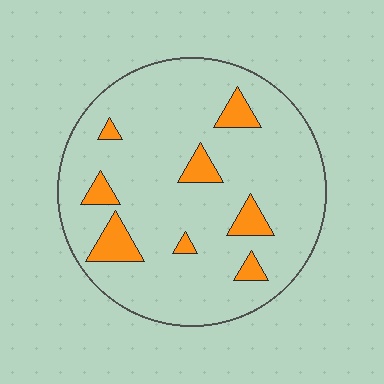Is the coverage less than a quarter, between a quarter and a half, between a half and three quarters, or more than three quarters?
Less than a quarter.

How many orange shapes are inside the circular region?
8.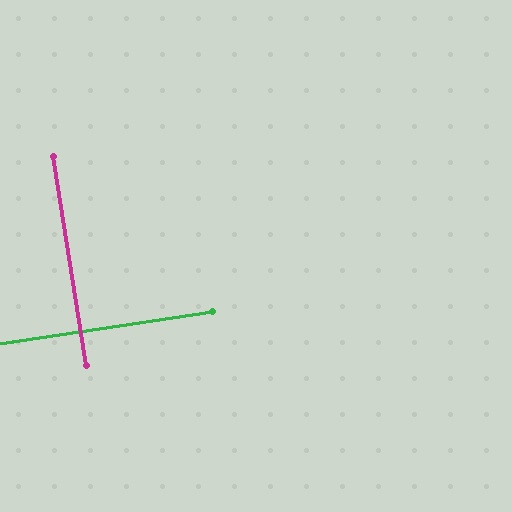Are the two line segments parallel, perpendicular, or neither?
Perpendicular — they meet at approximately 90°.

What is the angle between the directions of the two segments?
Approximately 90 degrees.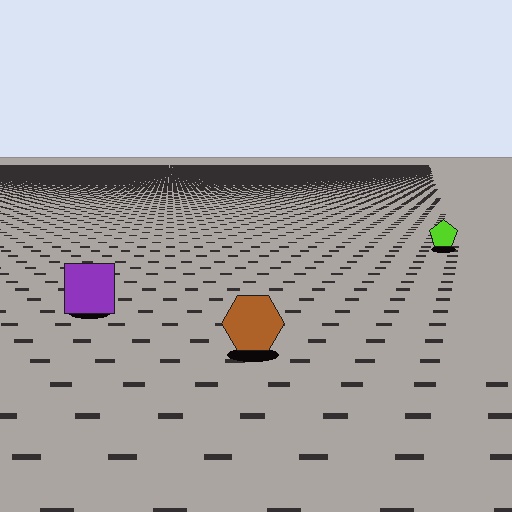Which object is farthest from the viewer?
The lime pentagon is farthest from the viewer. It appears smaller and the ground texture around it is denser.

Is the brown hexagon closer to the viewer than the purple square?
Yes. The brown hexagon is closer — you can tell from the texture gradient: the ground texture is coarser near it.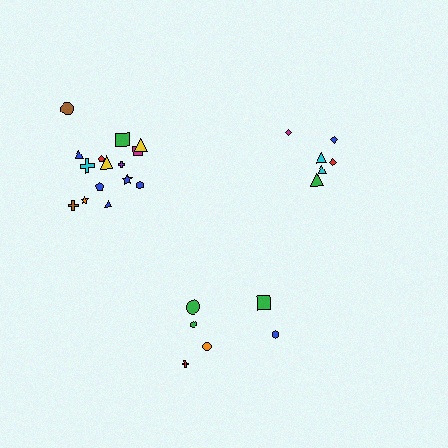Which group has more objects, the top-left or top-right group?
The top-left group.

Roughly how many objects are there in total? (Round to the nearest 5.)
Roughly 25 objects in total.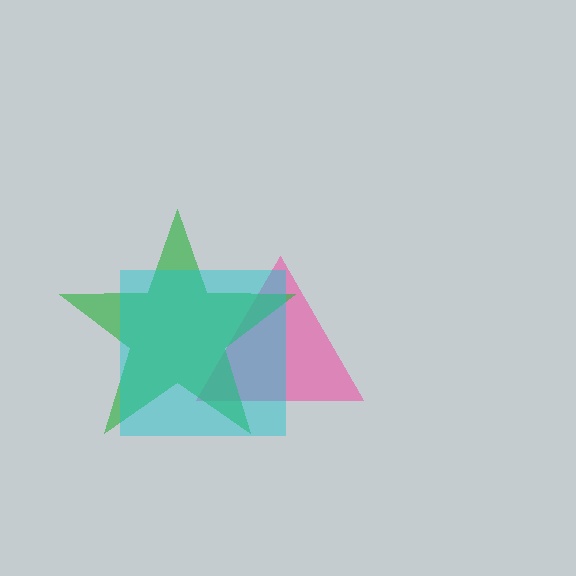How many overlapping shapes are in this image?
There are 3 overlapping shapes in the image.